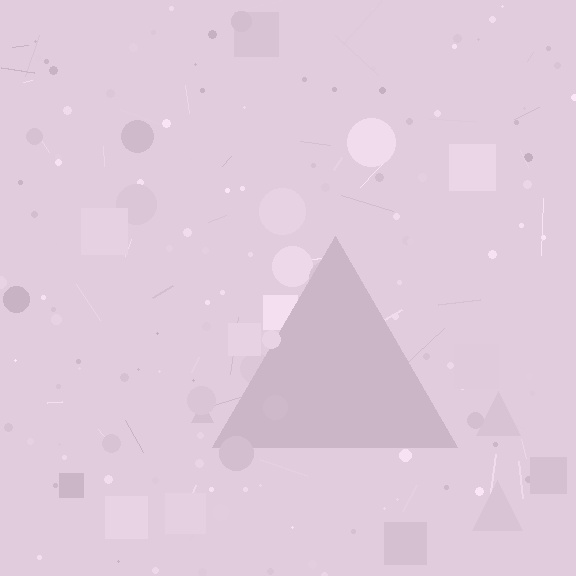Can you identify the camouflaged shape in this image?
The camouflaged shape is a triangle.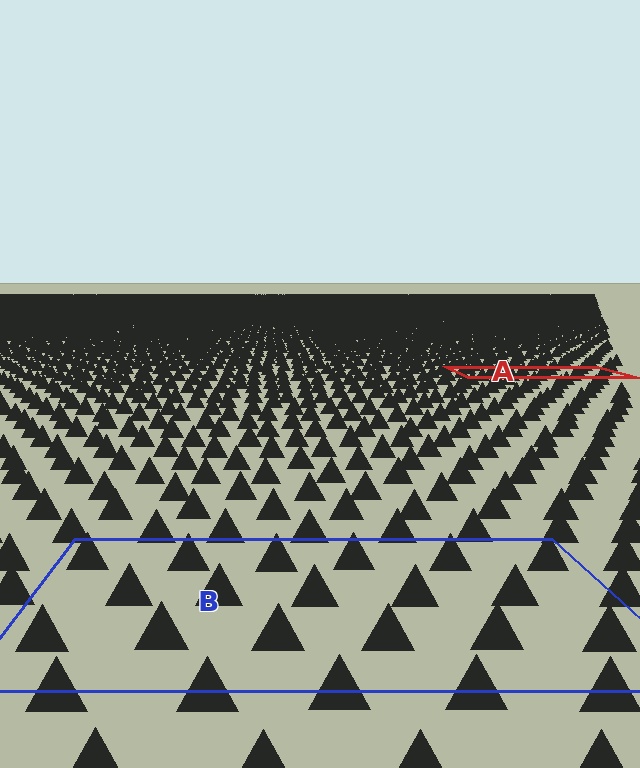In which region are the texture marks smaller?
The texture marks are smaller in region A, because it is farther away.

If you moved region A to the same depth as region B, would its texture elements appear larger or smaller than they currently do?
They would appear larger. At a closer depth, the same texture elements are projected at a bigger on-screen size.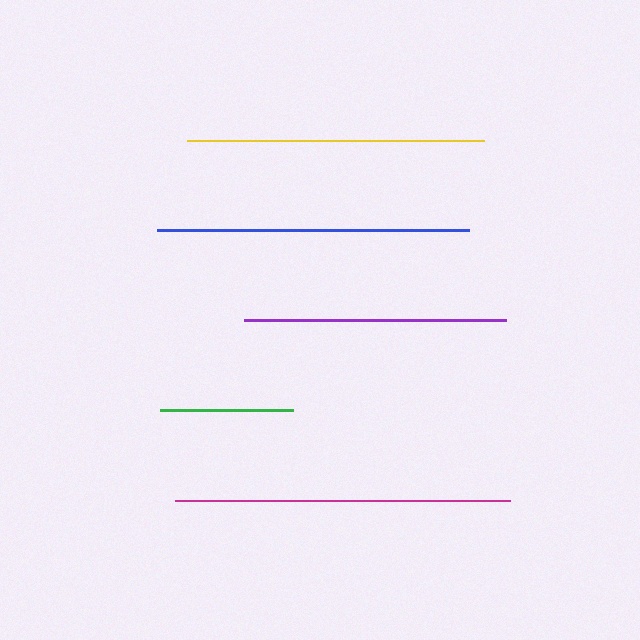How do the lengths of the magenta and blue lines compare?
The magenta and blue lines are approximately the same length.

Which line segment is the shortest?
The green line is the shortest at approximately 133 pixels.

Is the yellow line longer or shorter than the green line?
The yellow line is longer than the green line.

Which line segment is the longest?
The magenta line is the longest at approximately 335 pixels.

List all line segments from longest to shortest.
From longest to shortest: magenta, blue, yellow, purple, green.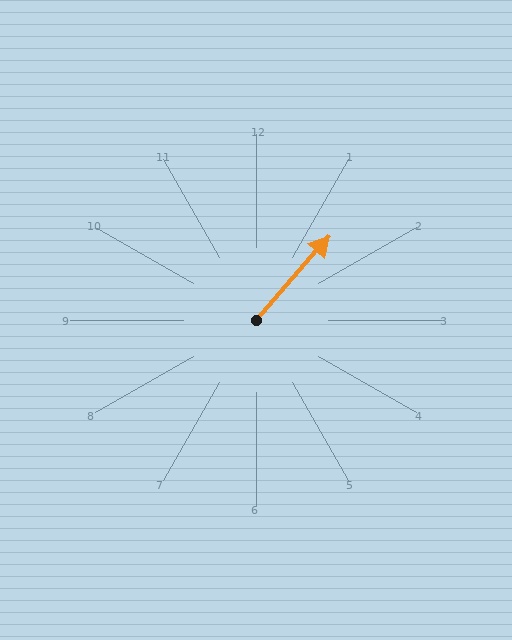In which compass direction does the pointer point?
Northeast.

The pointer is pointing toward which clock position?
Roughly 1 o'clock.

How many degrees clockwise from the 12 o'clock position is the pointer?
Approximately 41 degrees.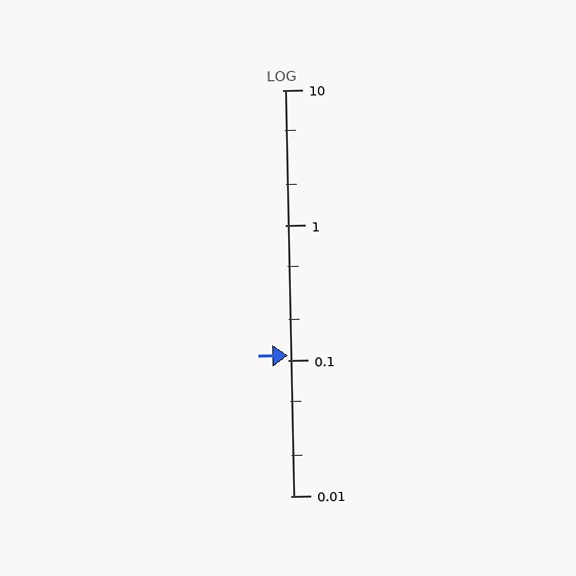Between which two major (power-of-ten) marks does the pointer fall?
The pointer is between 0.1 and 1.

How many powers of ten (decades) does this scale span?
The scale spans 3 decades, from 0.01 to 10.